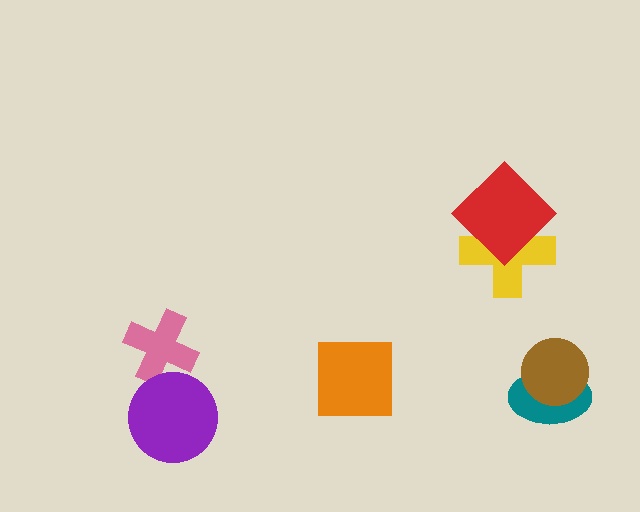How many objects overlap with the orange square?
0 objects overlap with the orange square.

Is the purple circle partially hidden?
No, no other shape covers it.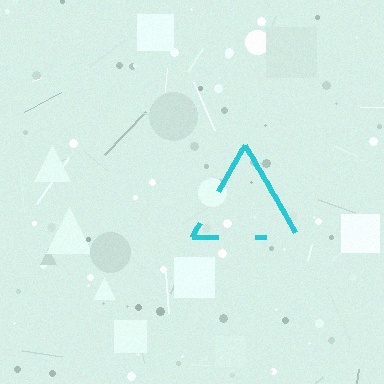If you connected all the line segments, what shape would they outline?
They would outline a triangle.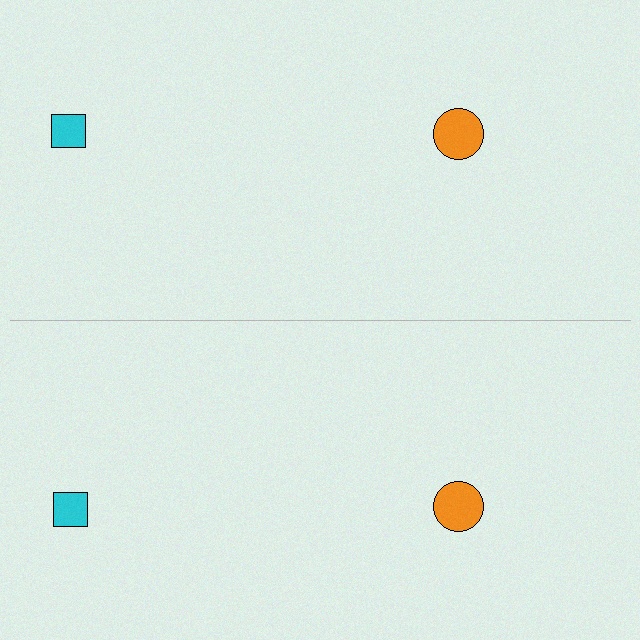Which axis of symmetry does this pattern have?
The pattern has a horizontal axis of symmetry running through the center of the image.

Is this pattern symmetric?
Yes, this pattern has bilateral (reflection) symmetry.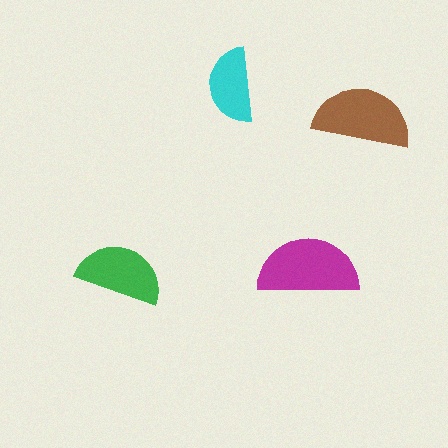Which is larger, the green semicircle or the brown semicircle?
The brown one.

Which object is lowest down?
The green semicircle is bottommost.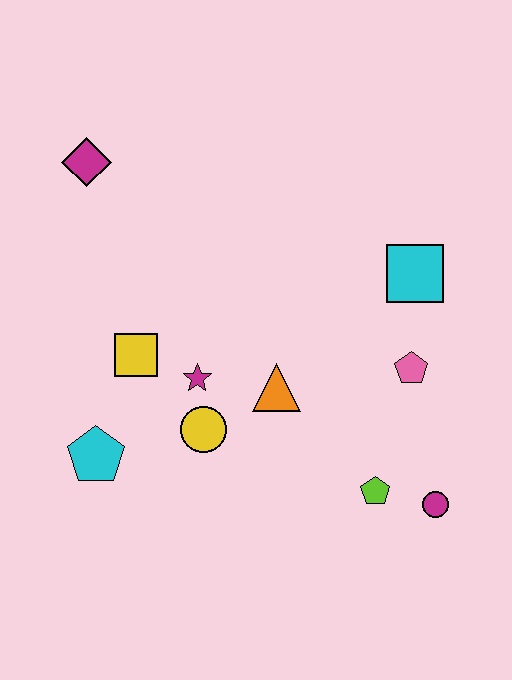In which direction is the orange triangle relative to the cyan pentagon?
The orange triangle is to the right of the cyan pentagon.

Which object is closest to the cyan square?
The pink pentagon is closest to the cyan square.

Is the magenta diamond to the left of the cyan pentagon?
Yes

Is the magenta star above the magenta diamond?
No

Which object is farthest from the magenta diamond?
The magenta circle is farthest from the magenta diamond.